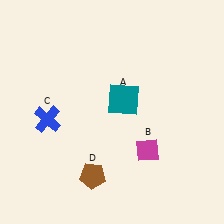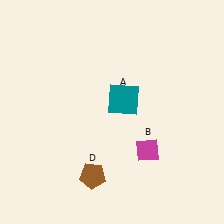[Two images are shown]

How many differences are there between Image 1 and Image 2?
There is 1 difference between the two images.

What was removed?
The blue cross (C) was removed in Image 2.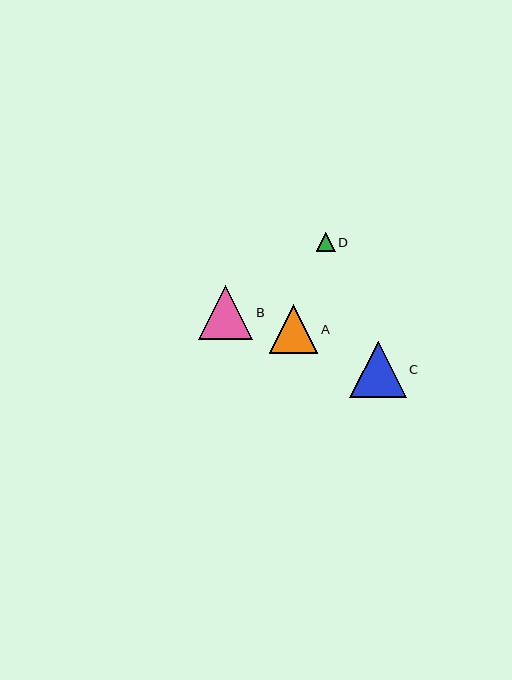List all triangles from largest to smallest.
From largest to smallest: C, B, A, D.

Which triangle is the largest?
Triangle C is the largest with a size of approximately 57 pixels.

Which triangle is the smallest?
Triangle D is the smallest with a size of approximately 19 pixels.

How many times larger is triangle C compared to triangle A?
Triangle C is approximately 1.2 times the size of triangle A.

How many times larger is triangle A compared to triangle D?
Triangle A is approximately 2.5 times the size of triangle D.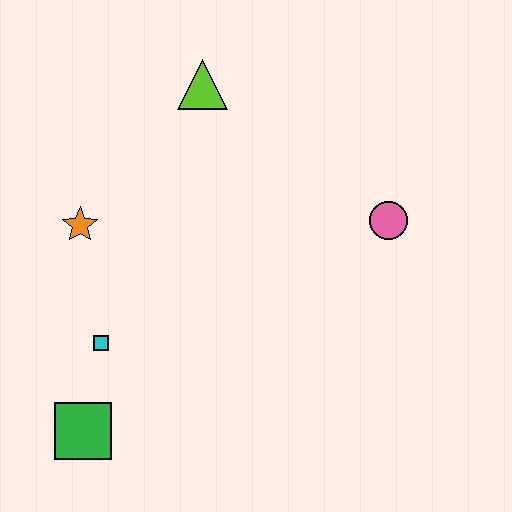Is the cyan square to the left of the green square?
No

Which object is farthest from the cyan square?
The pink circle is farthest from the cyan square.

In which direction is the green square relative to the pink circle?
The green square is to the left of the pink circle.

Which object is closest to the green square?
The cyan square is closest to the green square.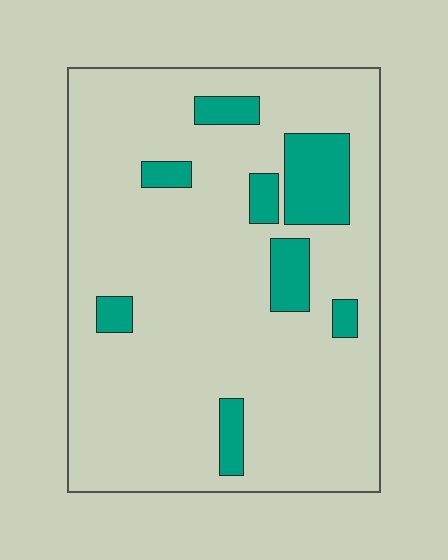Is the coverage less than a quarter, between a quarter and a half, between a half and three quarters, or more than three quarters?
Less than a quarter.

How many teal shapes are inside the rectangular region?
8.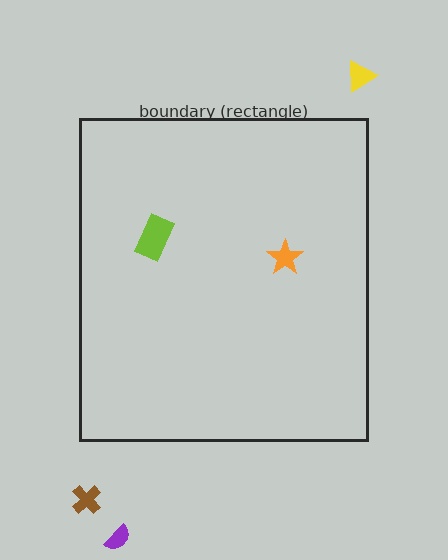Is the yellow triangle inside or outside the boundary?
Outside.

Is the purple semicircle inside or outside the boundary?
Outside.